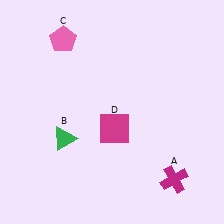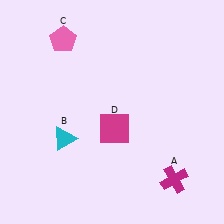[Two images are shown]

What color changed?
The triangle (B) changed from green in Image 1 to cyan in Image 2.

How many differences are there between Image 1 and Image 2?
There is 1 difference between the two images.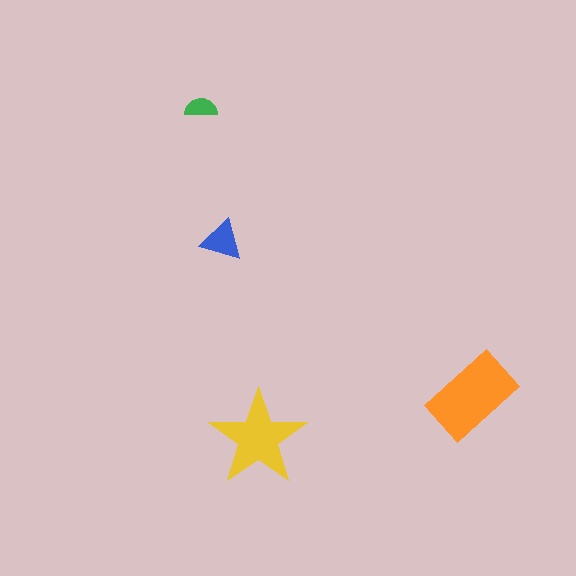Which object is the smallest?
The green semicircle.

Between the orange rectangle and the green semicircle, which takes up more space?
The orange rectangle.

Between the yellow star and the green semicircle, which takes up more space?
The yellow star.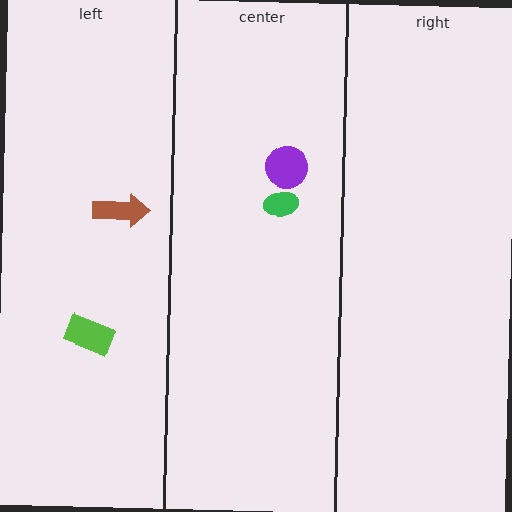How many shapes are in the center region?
2.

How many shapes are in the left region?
2.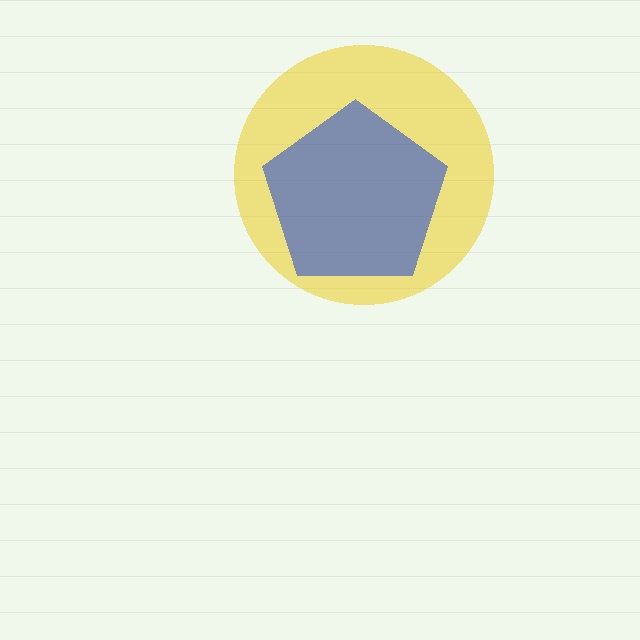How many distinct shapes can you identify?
There are 2 distinct shapes: a yellow circle, a blue pentagon.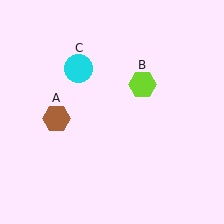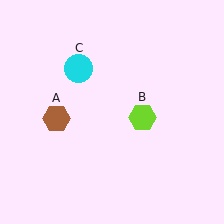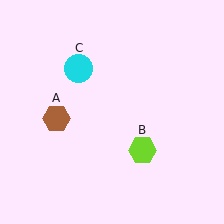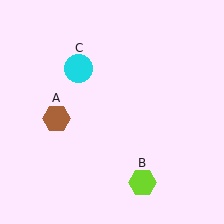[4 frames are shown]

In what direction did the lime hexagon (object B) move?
The lime hexagon (object B) moved down.